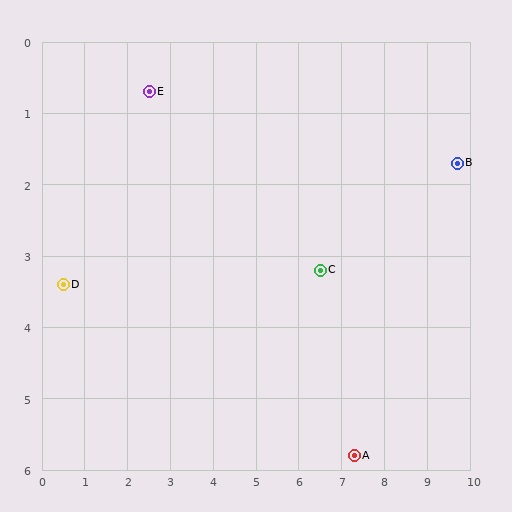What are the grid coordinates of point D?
Point D is at approximately (0.5, 3.4).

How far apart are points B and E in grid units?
Points B and E are about 7.3 grid units apart.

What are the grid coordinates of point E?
Point E is at approximately (2.5, 0.7).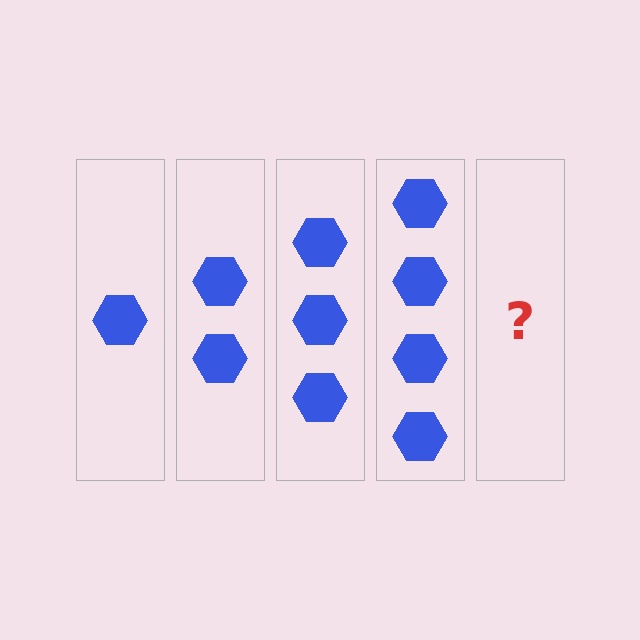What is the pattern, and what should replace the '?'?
The pattern is that each step adds one more hexagon. The '?' should be 5 hexagons.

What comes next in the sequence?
The next element should be 5 hexagons.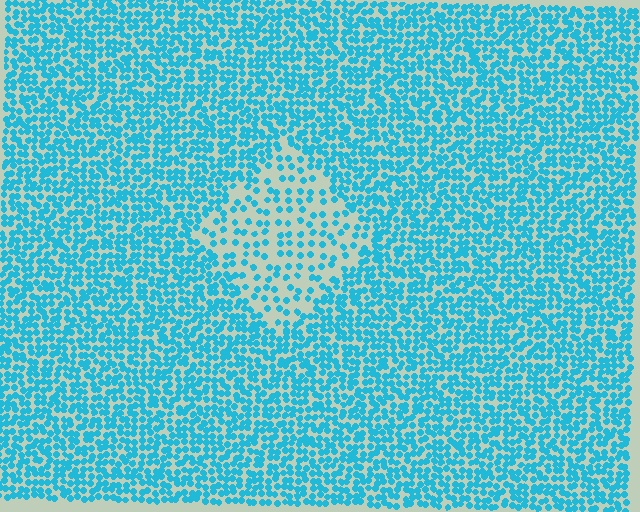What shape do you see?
I see a diamond.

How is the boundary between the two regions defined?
The boundary is defined by a change in element density (approximately 2.3x ratio). All elements are the same color, size, and shape.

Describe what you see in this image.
The image contains small cyan elements arranged at two different densities. A diamond-shaped region is visible where the elements are less densely packed than the surrounding area.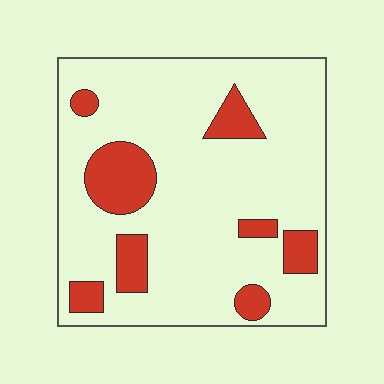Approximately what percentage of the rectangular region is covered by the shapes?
Approximately 20%.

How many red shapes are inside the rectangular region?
8.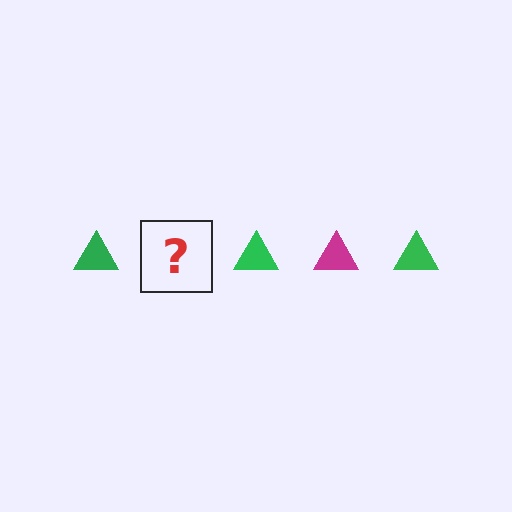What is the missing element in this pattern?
The missing element is a magenta triangle.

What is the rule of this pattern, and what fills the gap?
The rule is that the pattern cycles through green, magenta triangles. The gap should be filled with a magenta triangle.